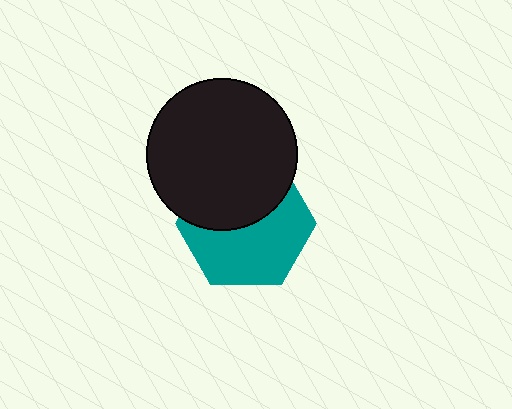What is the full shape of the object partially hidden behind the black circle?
The partially hidden object is a teal hexagon.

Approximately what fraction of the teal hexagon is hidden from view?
Roughly 44% of the teal hexagon is hidden behind the black circle.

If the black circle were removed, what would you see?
You would see the complete teal hexagon.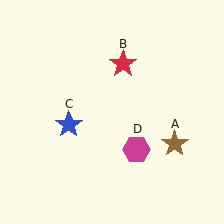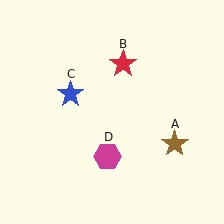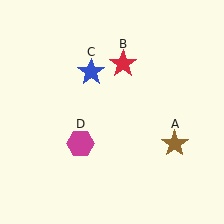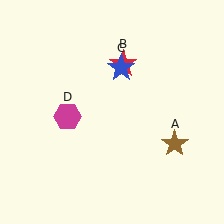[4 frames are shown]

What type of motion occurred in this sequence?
The blue star (object C), magenta hexagon (object D) rotated clockwise around the center of the scene.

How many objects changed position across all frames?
2 objects changed position: blue star (object C), magenta hexagon (object D).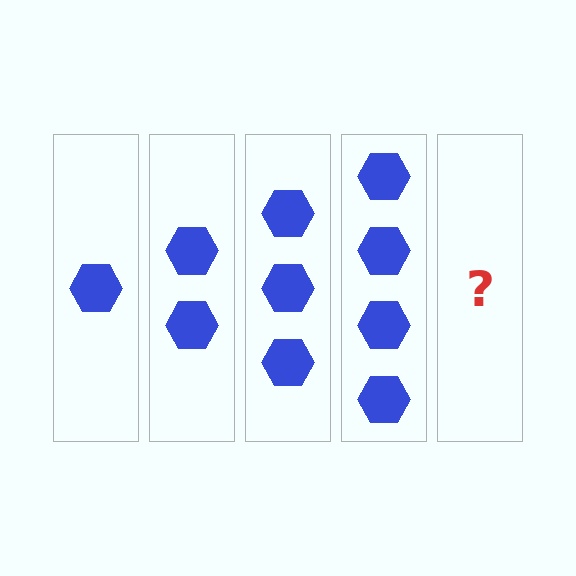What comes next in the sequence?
The next element should be 5 hexagons.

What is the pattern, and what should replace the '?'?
The pattern is that each step adds one more hexagon. The '?' should be 5 hexagons.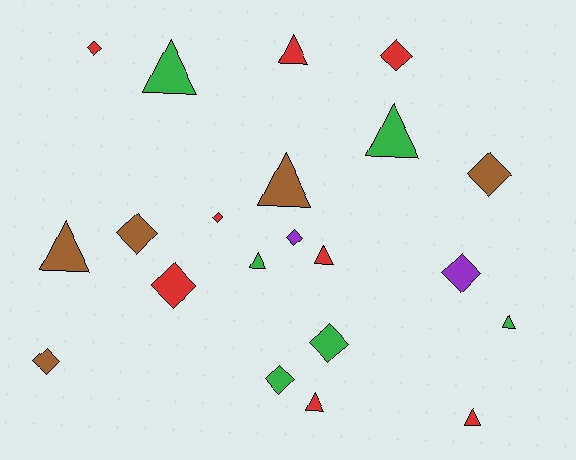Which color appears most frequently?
Red, with 8 objects.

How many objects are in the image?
There are 21 objects.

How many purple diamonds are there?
There are 2 purple diamonds.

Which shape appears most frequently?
Diamond, with 11 objects.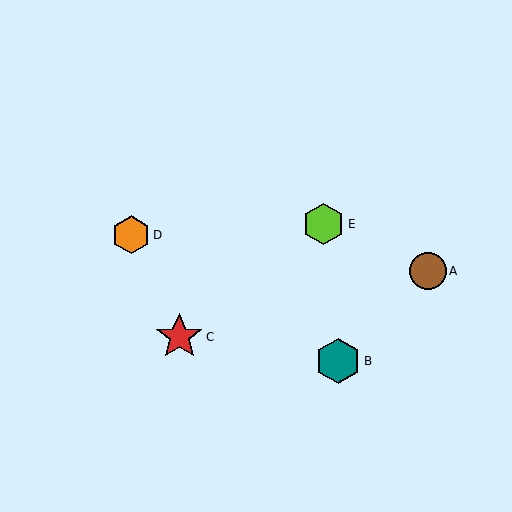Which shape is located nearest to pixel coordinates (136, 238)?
The orange hexagon (labeled D) at (131, 235) is nearest to that location.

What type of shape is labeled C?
Shape C is a red star.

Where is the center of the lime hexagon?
The center of the lime hexagon is at (324, 224).